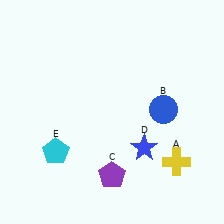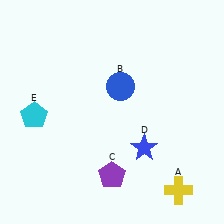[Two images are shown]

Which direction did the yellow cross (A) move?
The yellow cross (A) moved down.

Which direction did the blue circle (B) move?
The blue circle (B) moved left.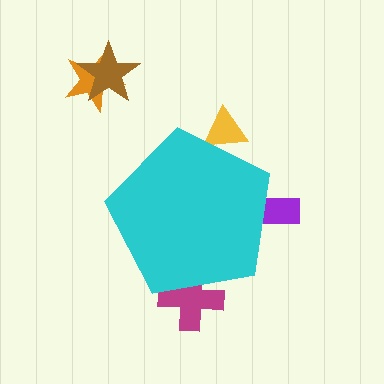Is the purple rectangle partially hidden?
Yes, the purple rectangle is partially hidden behind the cyan pentagon.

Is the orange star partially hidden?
No, the orange star is fully visible.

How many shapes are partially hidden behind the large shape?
3 shapes are partially hidden.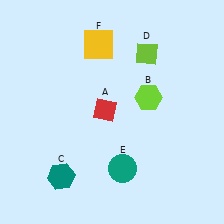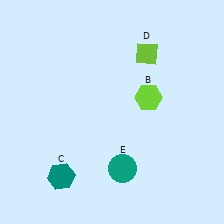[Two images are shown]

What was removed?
The red diamond (A), the yellow square (F) were removed in Image 2.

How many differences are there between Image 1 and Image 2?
There are 2 differences between the two images.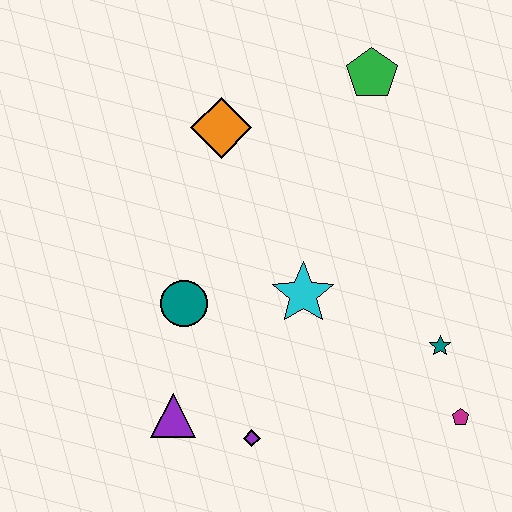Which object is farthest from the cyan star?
The green pentagon is farthest from the cyan star.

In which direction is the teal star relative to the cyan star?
The teal star is to the right of the cyan star.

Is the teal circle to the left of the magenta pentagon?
Yes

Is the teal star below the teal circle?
Yes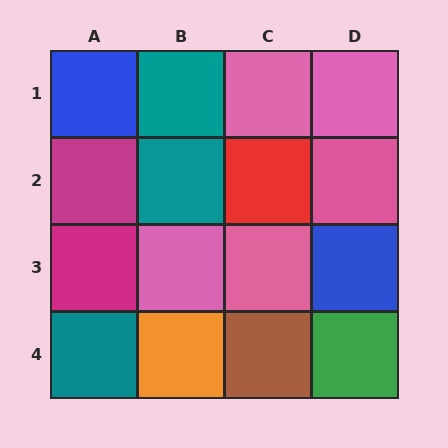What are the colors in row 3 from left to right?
Magenta, pink, pink, blue.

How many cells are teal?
3 cells are teal.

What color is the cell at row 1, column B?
Teal.